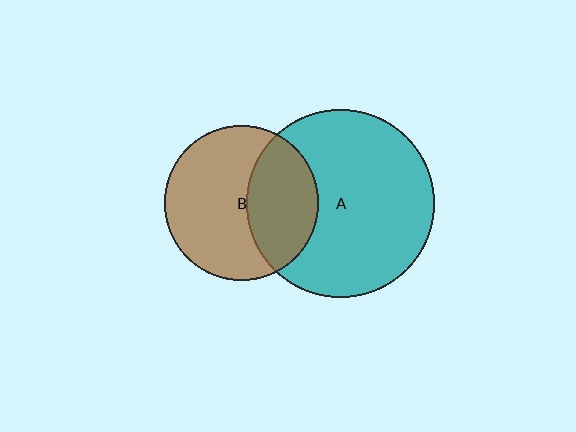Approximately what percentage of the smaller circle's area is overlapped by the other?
Approximately 40%.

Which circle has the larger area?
Circle A (teal).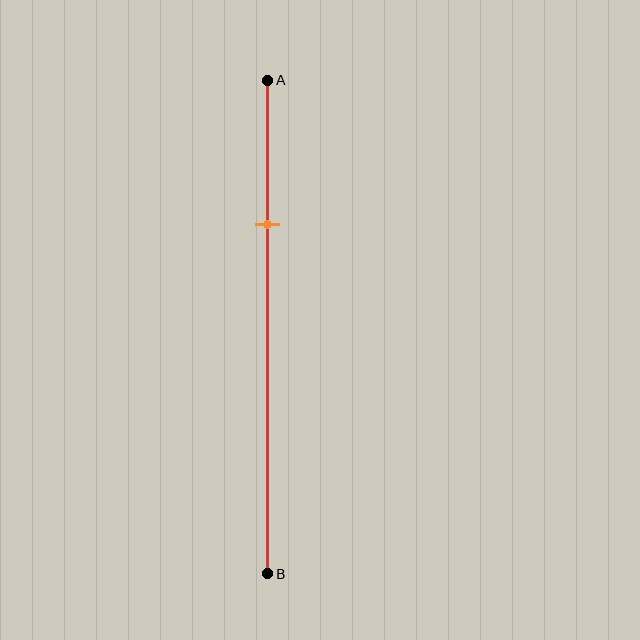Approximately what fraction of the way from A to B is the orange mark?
The orange mark is approximately 30% of the way from A to B.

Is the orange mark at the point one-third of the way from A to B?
No, the mark is at about 30% from A, not at the 33% one-third point.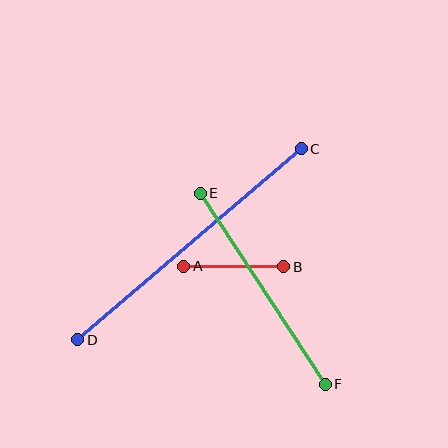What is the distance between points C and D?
The distance is approximately 294 pixels.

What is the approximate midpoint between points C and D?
The midpoint is at approximately (190, 244) pixels.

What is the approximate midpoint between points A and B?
The midpoint is at approximately (234, 267) pixels.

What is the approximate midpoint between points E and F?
The midpoint is at approximately (263, 289) pixels.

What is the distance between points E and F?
The distance is approximately 228 pixels.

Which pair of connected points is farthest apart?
Points C and D are farthest apart.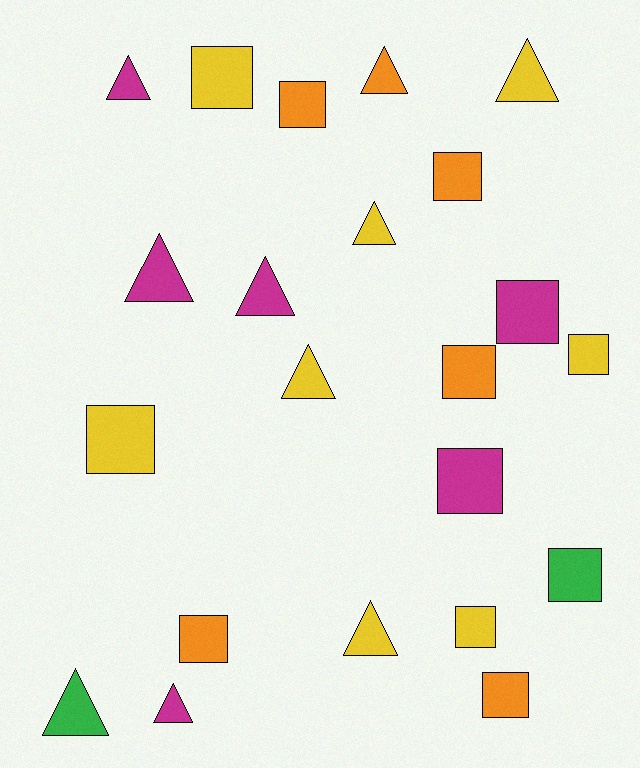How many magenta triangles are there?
There are 4 magenta triangles.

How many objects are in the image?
There are 22 objects.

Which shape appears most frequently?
Square, with 12 objects.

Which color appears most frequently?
Yellow, with 8 objects.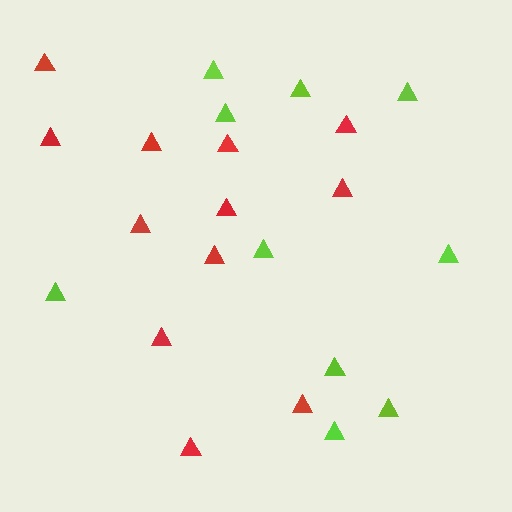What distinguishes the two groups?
There are 2 groups: one group of lime triangles (10) and one group of red triangles (12).